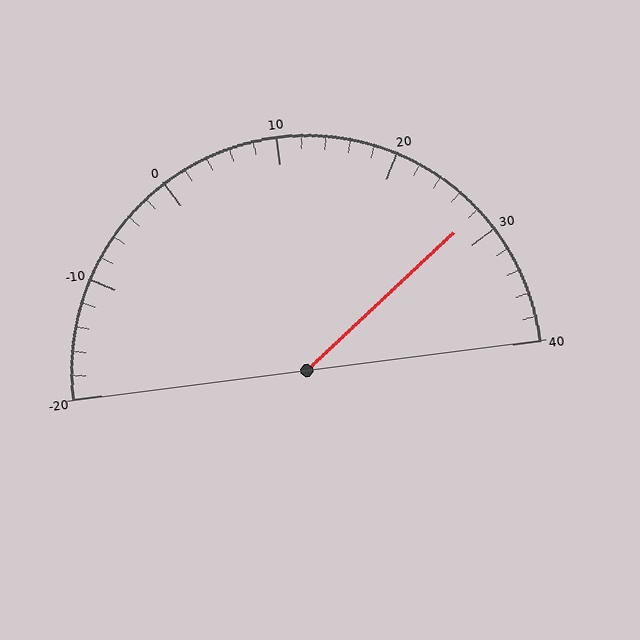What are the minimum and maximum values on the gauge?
The gauge ranges from -20 to 40.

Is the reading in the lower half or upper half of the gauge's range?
The reading is in the upper half of the range (-20 to 40).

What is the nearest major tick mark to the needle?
The nearest major tick mark is 30.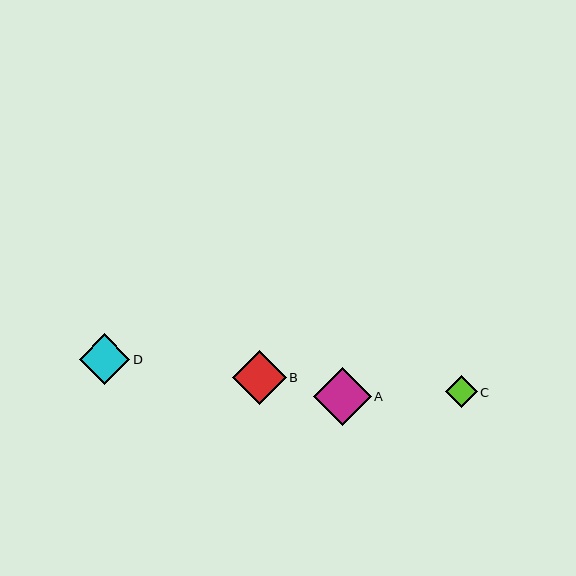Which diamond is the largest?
Diamond A is the largest with a size of approximately 58 pixels.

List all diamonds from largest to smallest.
From largest to smallest: A, B, D, C.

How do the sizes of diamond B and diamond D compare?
Diamond B and diamond D are approximately the same size.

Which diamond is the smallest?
Diamond C is the smallest with a size of approximately 32 pixels.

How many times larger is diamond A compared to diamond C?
Diamond A is approximately 1.8 times the size of diamond C.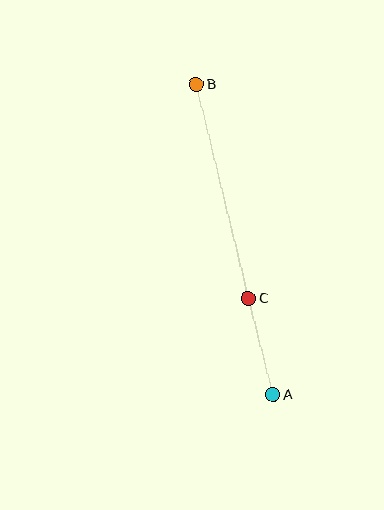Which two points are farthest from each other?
Points A and B are farthest from each other.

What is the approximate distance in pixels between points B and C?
The distance between B and C is approximately 220 pixels.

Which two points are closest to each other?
Points A and C are closest to each other.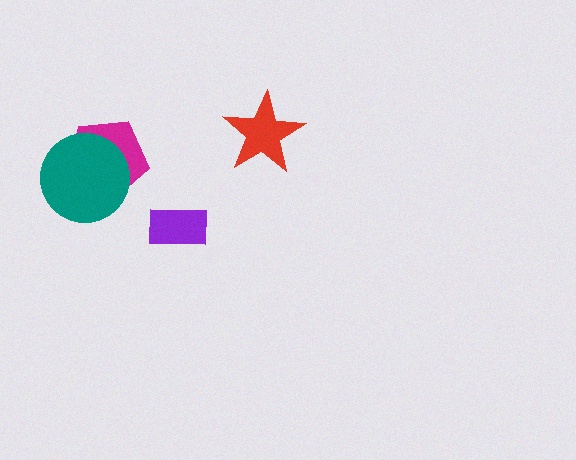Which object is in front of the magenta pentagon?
The teal circle is in front of the magenta pentagon.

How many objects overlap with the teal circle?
1 object overlaps with the teal circle.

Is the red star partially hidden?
No, no other shape covers it.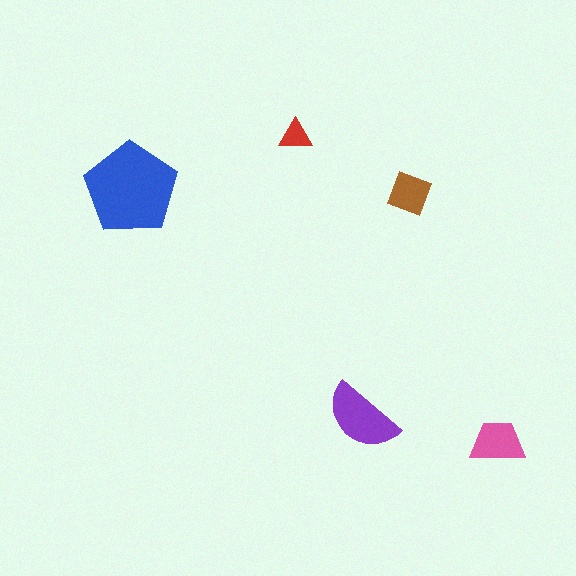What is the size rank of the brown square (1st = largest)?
4th.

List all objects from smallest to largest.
The red triangle, the brown square, the pink trapezoid, the purple semicircle, the blue pentagon.